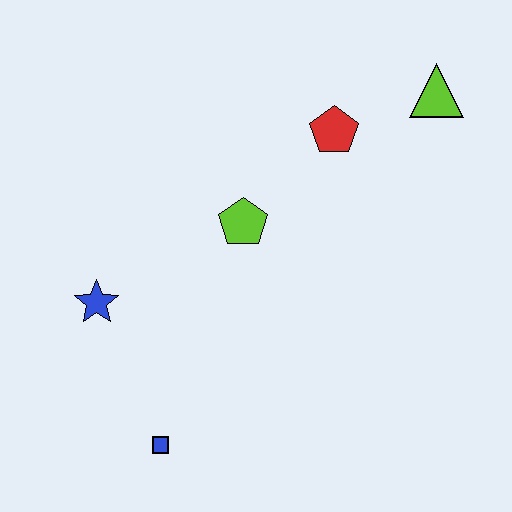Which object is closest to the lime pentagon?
The red pentagon is closest to the lime pentagon.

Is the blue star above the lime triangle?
No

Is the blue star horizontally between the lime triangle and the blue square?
No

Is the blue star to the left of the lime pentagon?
Yes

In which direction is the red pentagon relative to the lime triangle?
The red pentagon is to the left of the lime triangle.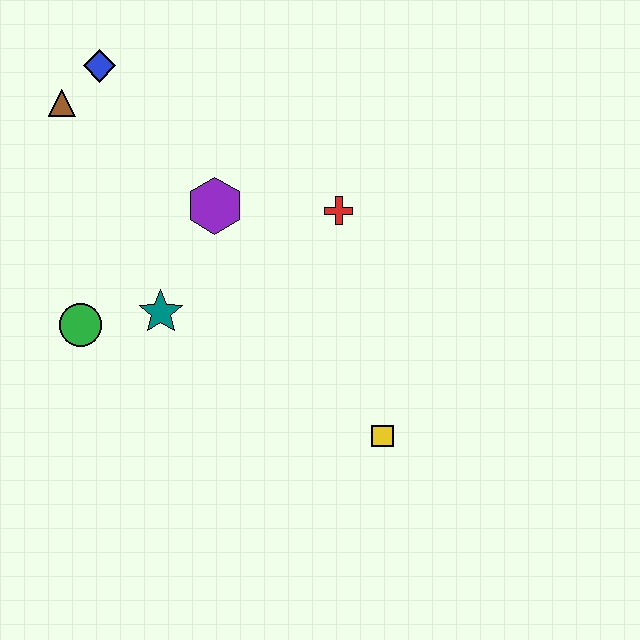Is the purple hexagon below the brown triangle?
Yes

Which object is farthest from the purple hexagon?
The yellow square is farthest from the purple hexagon.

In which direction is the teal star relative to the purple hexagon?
The teal star is below the purple hexagon.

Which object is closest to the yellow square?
The red cross is closest to the yellow square.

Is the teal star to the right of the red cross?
No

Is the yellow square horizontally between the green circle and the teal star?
No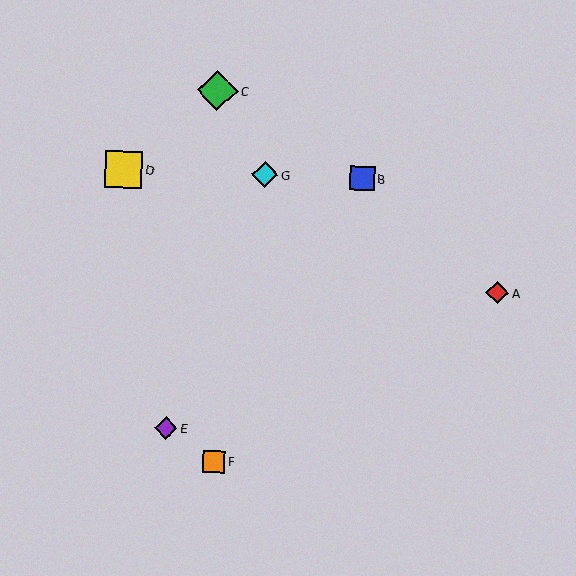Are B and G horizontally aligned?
Yes, both are at y≈178.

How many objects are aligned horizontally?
3 objects (B, D, G) are aligned horizontally.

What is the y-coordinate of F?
Object F is at y≈462.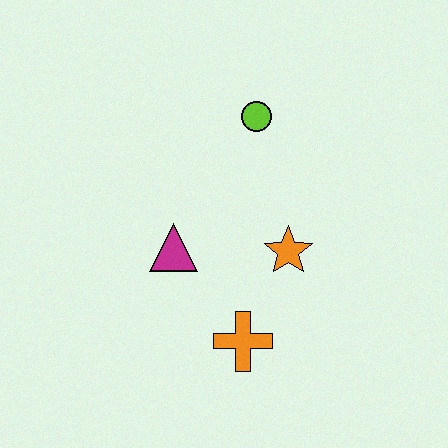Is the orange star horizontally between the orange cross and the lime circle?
No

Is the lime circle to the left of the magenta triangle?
No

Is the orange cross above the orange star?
No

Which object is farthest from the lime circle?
The orange cross is farthest from the lime circle.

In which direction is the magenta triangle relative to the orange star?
The magenta triangle is to the left of the orange star.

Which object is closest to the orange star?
The orange cross is closest to the orange star.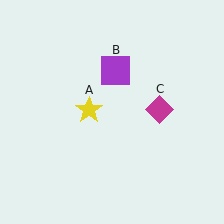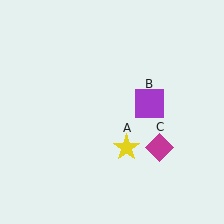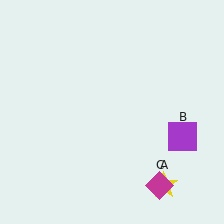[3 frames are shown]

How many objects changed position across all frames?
3 objects changed position: yellow star (object A), purple square (object B), magenta diamond (object C).